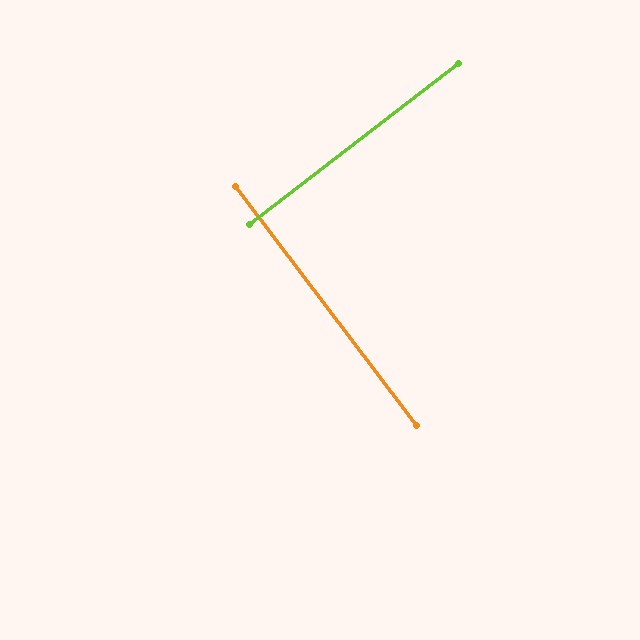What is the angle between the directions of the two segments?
Approximately 89 degrees.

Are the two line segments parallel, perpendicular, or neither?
Perpendicular — they meet at approximately 89°.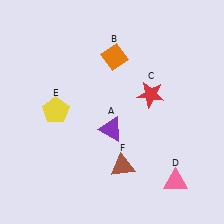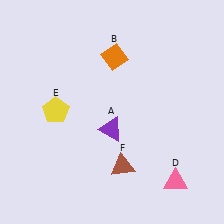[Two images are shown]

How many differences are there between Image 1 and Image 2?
There is 1 difference between the two images.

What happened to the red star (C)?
The red star (C) was removed in Image 2. It was in the top-right area of Image 1.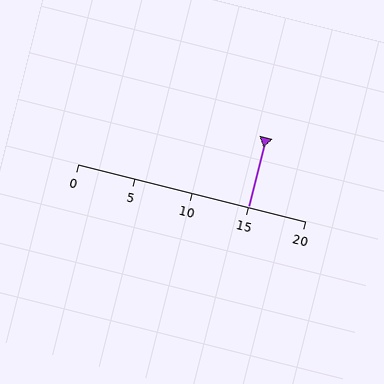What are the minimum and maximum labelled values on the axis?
The axis runs from 0 to 20.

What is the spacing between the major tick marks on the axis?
The major ticks are spaced 5 apart.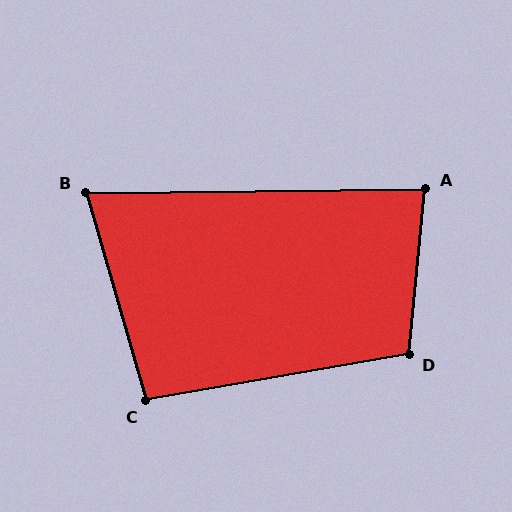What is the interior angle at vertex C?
Approximately 96 degrees (obtuse).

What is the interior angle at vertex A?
Approximately 84 degrees (acute).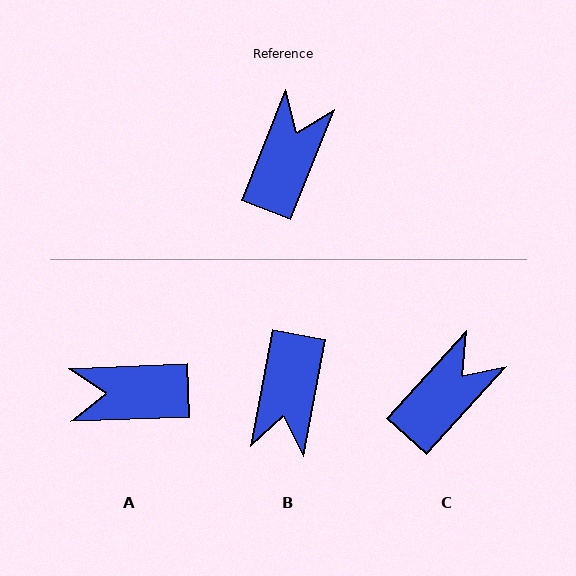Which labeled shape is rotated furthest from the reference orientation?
B, about 169 degrees away.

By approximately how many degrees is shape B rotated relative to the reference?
Approximately 169 degrees clockwise.